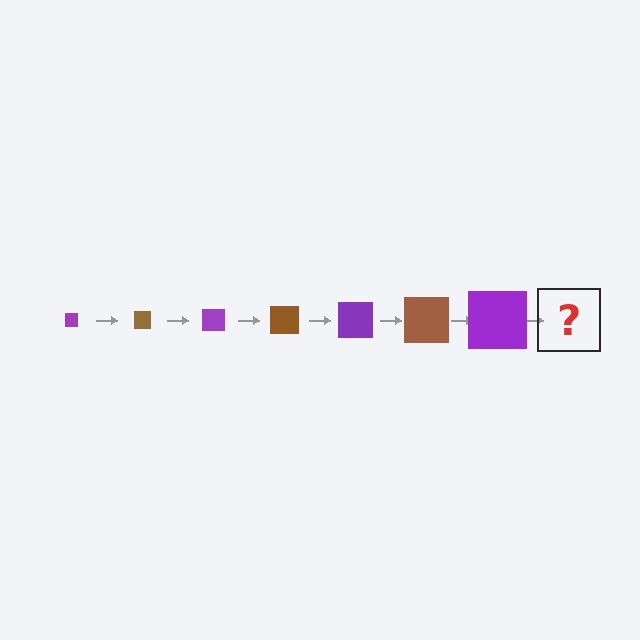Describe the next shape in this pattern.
It should be a brown square, larger than the previous one.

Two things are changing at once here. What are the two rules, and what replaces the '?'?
The two rules are that the square grows larger each step and the color cycles through purple and brown. The '?' should be a brown square, larger than the previous one.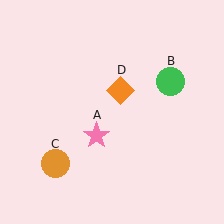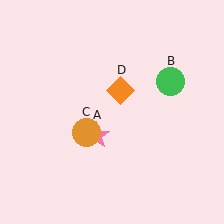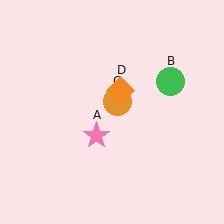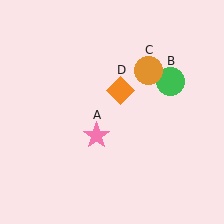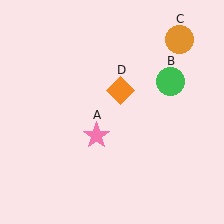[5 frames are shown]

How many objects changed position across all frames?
1 object changed position: orange circle (object C).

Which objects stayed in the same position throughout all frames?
Pink star (object A) and green circle (object B) and orange diamond (object D) remained stationary.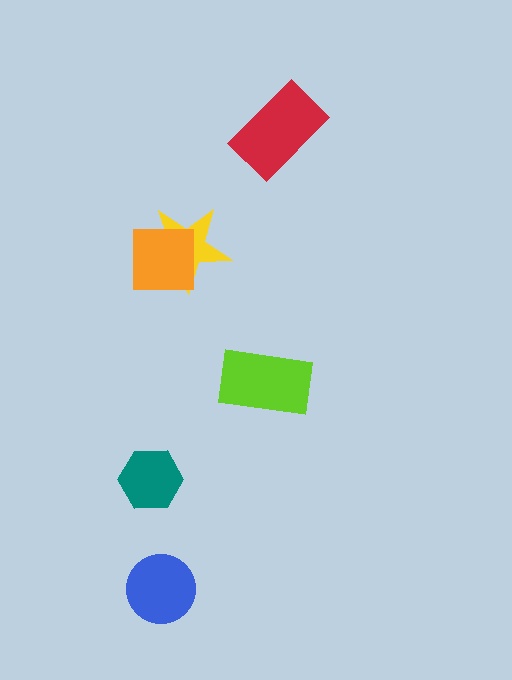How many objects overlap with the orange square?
1 object overlaps with the orange square.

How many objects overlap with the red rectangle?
0 objects overlap with the red rectangle.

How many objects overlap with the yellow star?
1 object overlaps with the yellow star.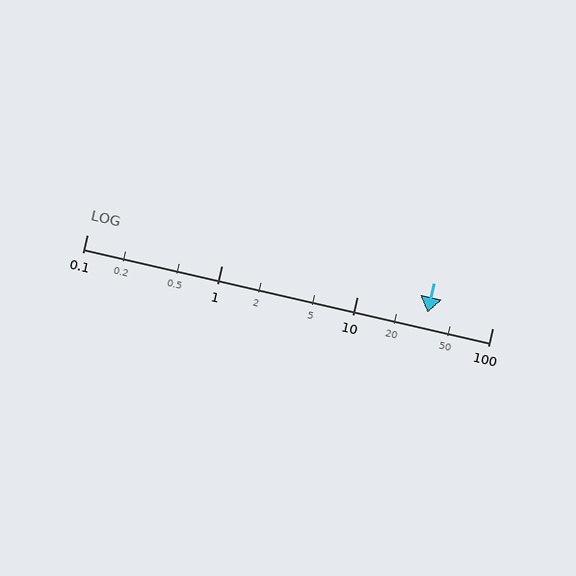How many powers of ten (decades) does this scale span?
The scale spans 3 decades, from 0.1 to 100.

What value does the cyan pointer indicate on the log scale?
The pointer indicates approximately 33.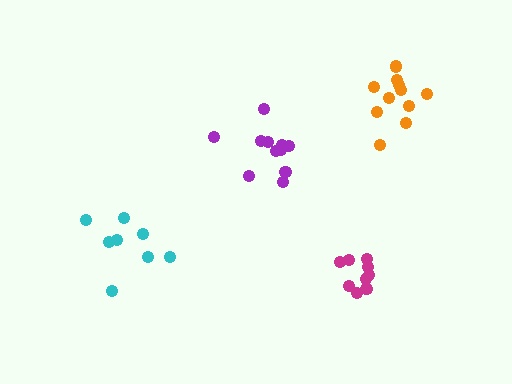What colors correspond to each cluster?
The clusters are colored: purple, orange, cyan, magenta.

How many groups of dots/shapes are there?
There are 4 groups.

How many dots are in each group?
Group 1: 11 dots, Group 2: 11 dots, Group 3: 8 dots, Group 4: 9 dots (39 total).